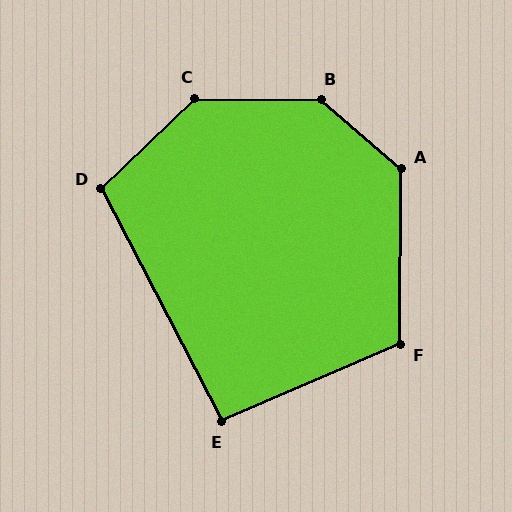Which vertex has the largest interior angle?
B, at approximately 140 degrees.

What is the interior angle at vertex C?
Approximately 135 degrees (obtuse).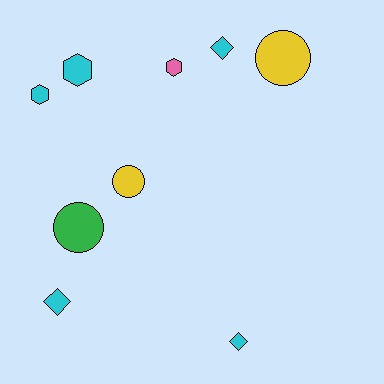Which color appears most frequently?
Cyan, with 5 objects.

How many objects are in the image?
There are 9 objects.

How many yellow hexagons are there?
There are no yellow hexagons.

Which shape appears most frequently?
Diamond, with 3 objects.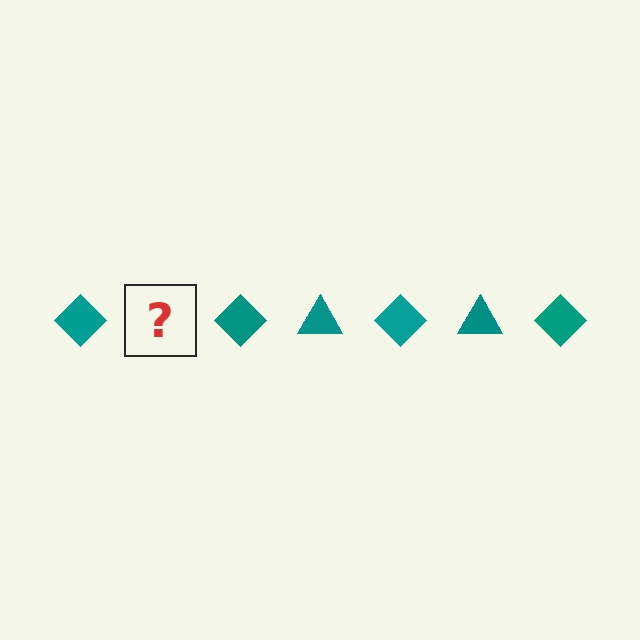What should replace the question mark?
The question mark should be replaced with a teal triangle.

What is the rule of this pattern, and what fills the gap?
The rule is that the pattern cycles through diamond, triangle shapes in teal. The gap should be filled with a teal triangle.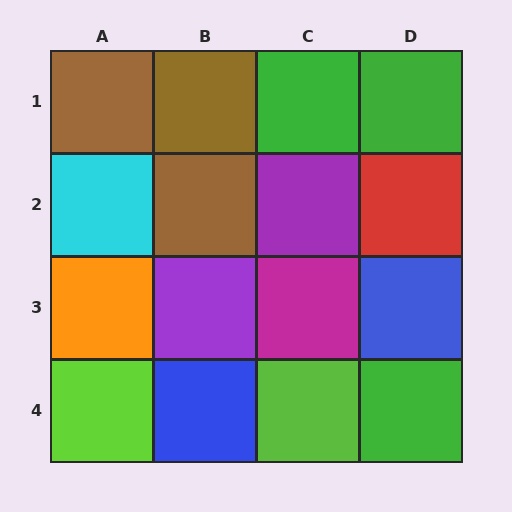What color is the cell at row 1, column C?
Green.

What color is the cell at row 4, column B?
Blue.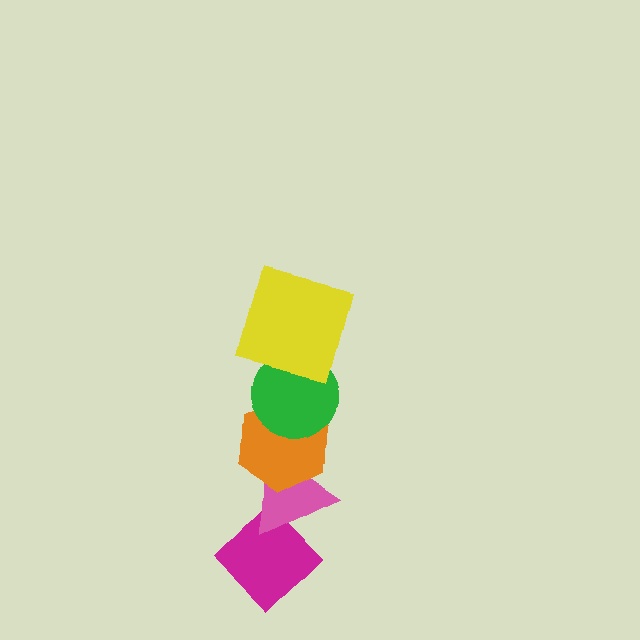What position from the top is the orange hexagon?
The orange hexagon is 3rd from the top.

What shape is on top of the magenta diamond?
The pink triangle is on top of the magenta diamond.